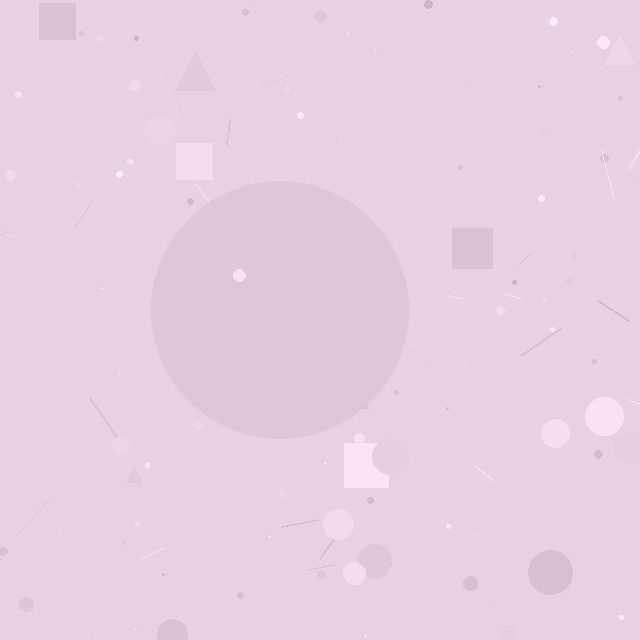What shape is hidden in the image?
A circle is hidden in the image.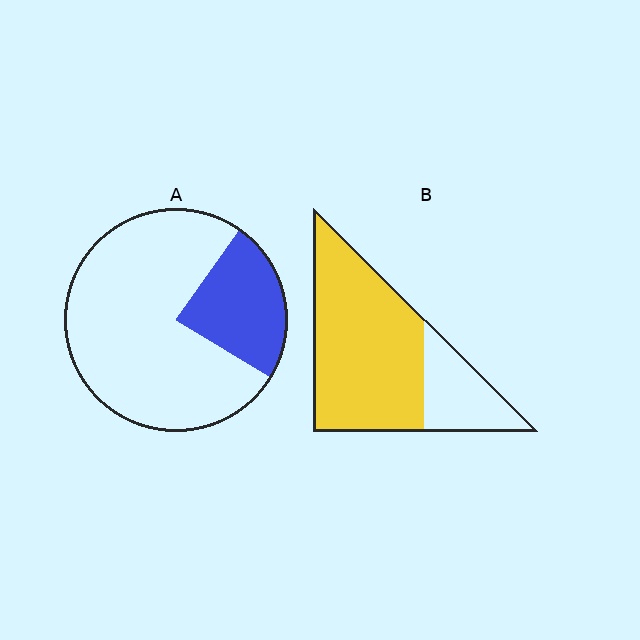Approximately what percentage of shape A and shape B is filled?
A is approximately 25% and B is approximately 75%.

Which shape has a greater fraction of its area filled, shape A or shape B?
Shape B.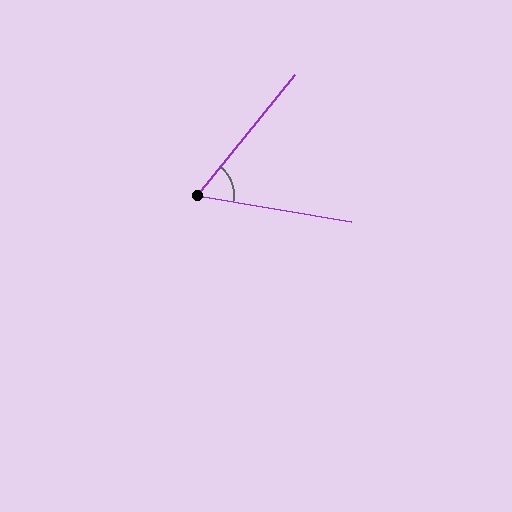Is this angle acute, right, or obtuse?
It is acute.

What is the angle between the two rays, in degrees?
Approximately 61 degrees.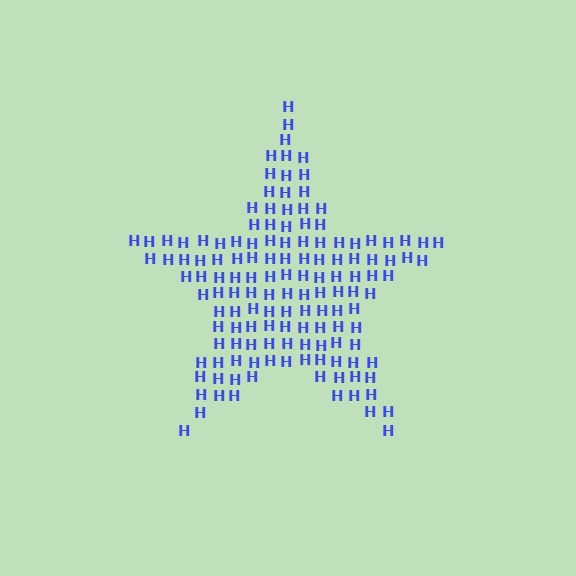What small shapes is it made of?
It is made of small letter H's.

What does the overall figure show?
The overall figure shows a star.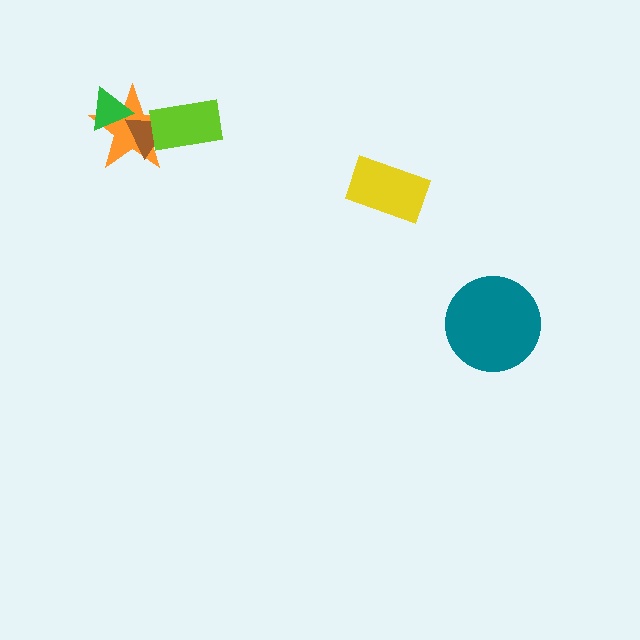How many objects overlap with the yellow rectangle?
0 objects overlap with the yellow rectangle.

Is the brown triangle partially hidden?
Yes, it is partially covered by another shape.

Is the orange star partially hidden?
Yes, it is partially covered by another shape.